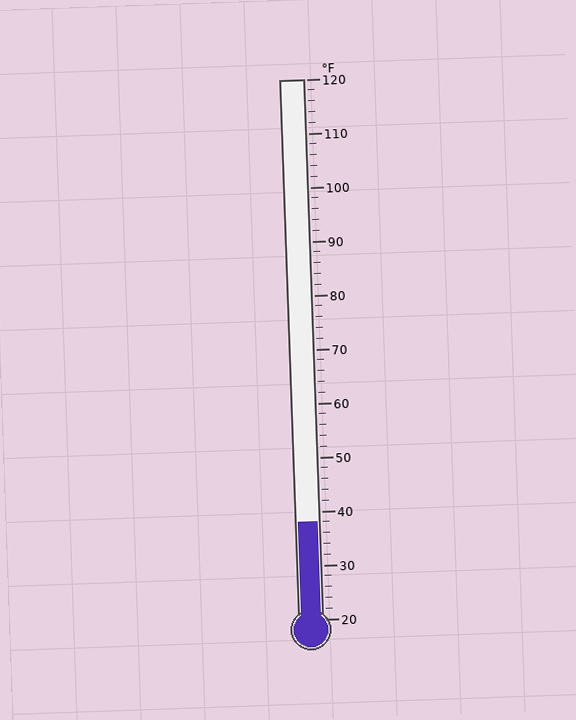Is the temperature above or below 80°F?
The temperature is below 80°F.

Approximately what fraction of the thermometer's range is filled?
The thermometer is filled to approximately 20% of its range.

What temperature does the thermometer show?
The thermometer shows approximately 38°F.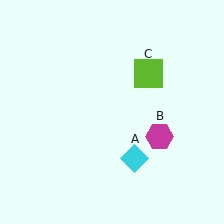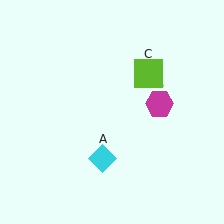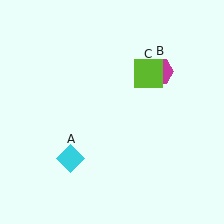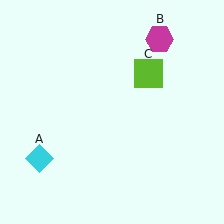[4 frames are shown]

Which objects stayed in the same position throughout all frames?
Lime square (object C) remained stationary.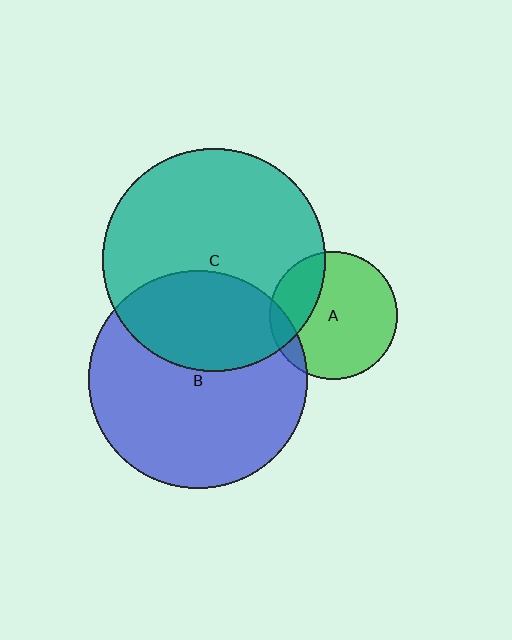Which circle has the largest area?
Circle C (teal).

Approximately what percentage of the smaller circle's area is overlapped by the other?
Approximately 25%.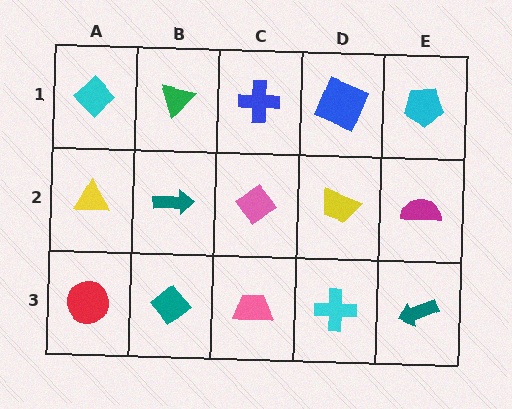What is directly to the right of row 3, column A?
A teal diamond.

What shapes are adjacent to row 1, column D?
A yellow trapezoid (row 2, column D), a blue cross (row 1, column C), a cyan pentagon (row 1, column E).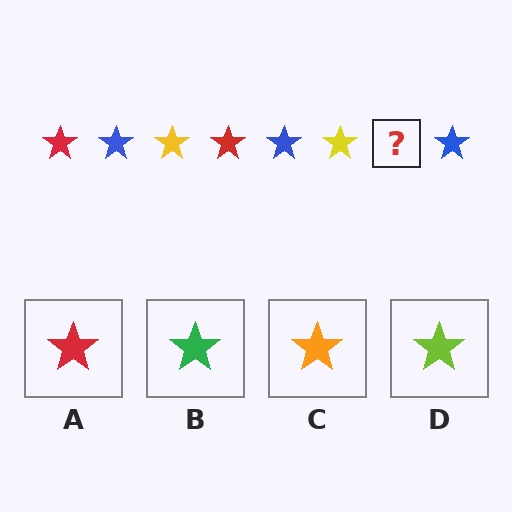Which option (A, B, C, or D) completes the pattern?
A.